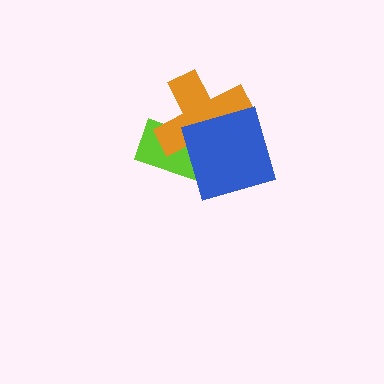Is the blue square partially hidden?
No, no other shape covers it.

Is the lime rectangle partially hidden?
Yes, it is partially covered by another shape.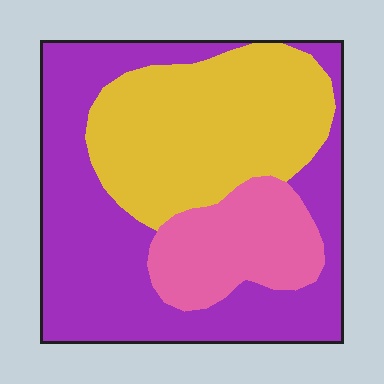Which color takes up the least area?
Pink, at roughly 20%.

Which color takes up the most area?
Purple, at roughly 50%.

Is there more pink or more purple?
Purple.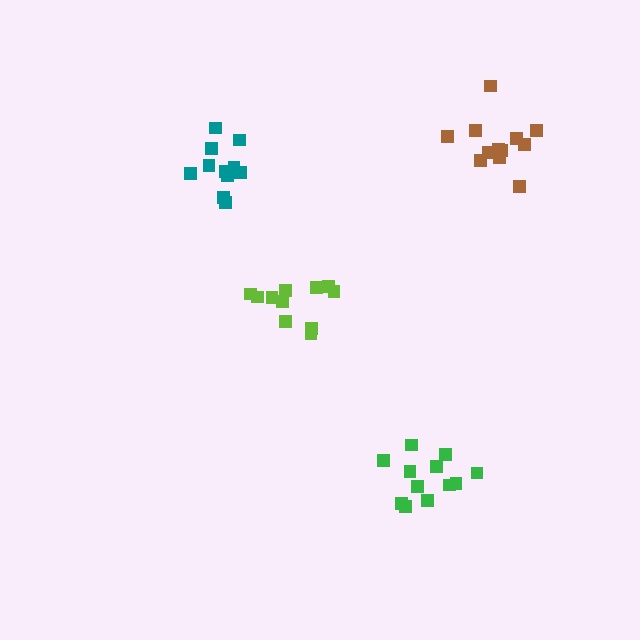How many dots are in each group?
Group 1: 11 dots, Group 2: 11 dots, Group 3: 12 dots, Group 4: 13 dots (47 total).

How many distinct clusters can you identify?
There are 4 distinct clusters.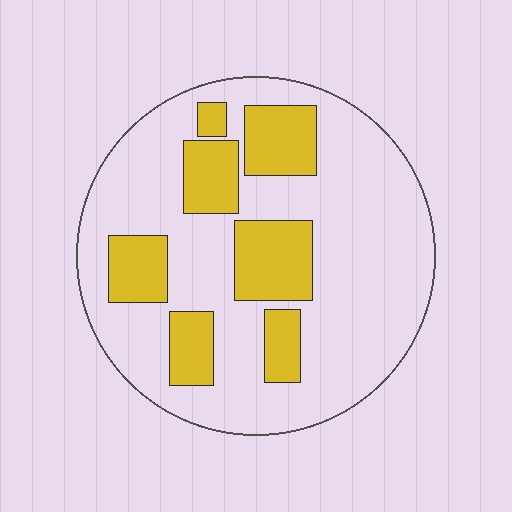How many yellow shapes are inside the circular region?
7.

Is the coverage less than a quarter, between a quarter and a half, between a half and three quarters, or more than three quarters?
Between a quarter and a half.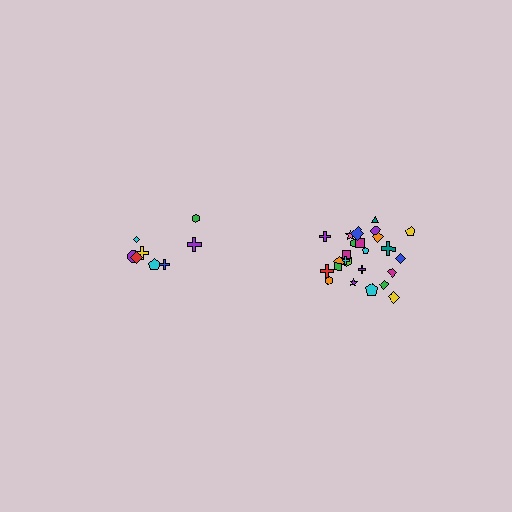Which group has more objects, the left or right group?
The right group.